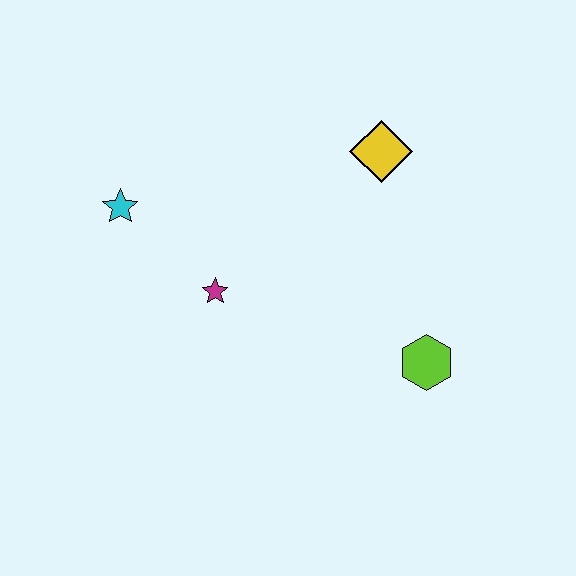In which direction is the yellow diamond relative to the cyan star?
The yellow diamond is to the right of the cyan star.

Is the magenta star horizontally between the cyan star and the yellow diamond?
Yes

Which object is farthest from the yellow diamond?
The cyan star is farthest from the yellow diamond.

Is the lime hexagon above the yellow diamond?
No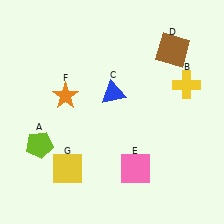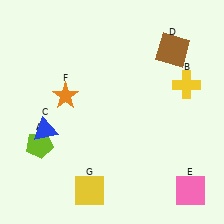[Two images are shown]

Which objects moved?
The objects that moved are: the blue triangle (C), the pink square (E), the yellow square (G).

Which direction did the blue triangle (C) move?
The blue triangle (C) moved left.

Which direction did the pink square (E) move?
The pink square (E) moved right.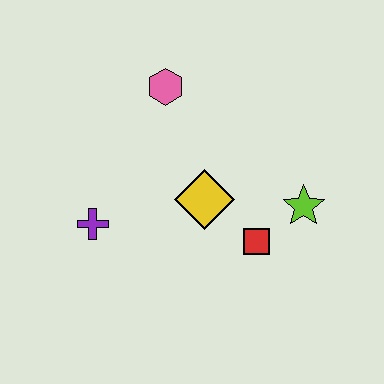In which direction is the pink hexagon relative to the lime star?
The pink hexagon is to the left of the lime star.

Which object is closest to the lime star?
The red square is closest to the lime star.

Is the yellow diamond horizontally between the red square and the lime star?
No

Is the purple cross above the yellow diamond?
No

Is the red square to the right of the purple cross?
Yes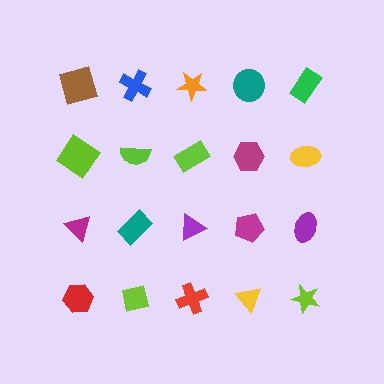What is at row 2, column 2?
A lime semicircle.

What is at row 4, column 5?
A lime star.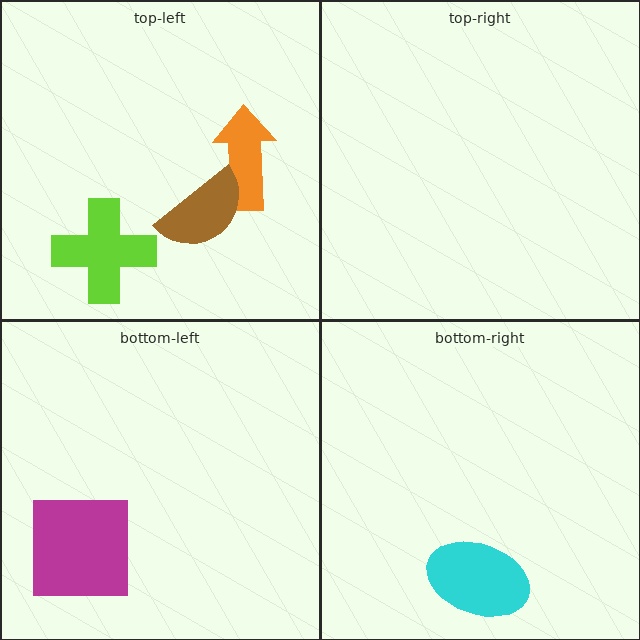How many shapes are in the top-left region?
3.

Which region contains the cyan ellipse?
The bottom-right region.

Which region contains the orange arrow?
The top-left region.